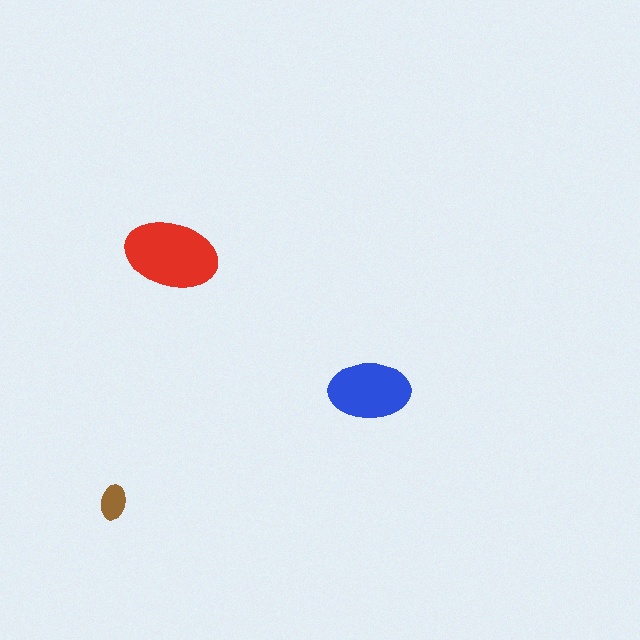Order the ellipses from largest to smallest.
the red one, the blue one, the brown one.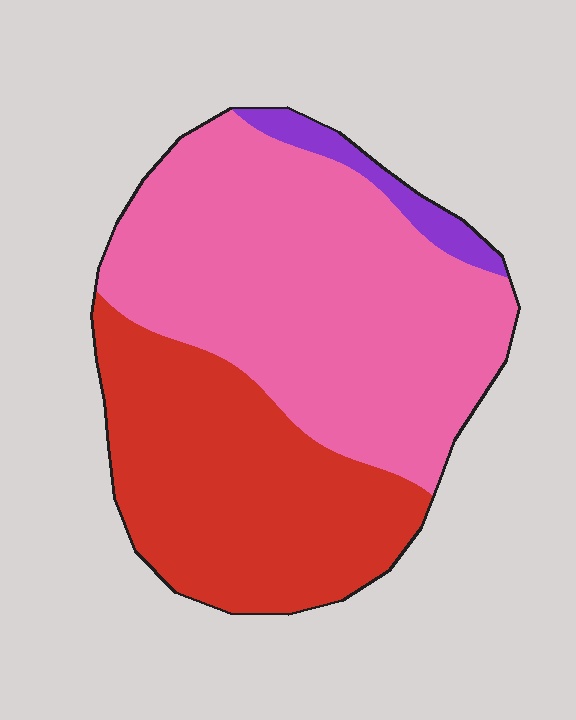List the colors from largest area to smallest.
From largest to smallest: pink, red, purple.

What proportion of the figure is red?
Red takes up about three eighths (3/8) of the figure.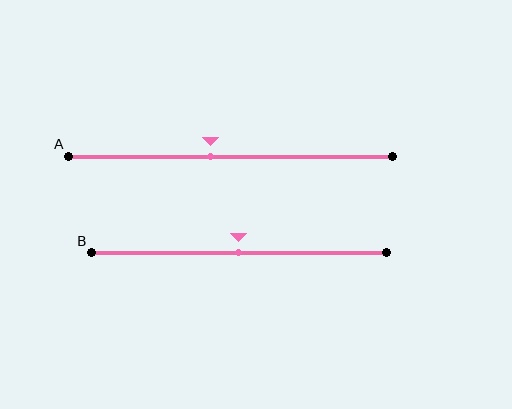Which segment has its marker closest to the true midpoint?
Segment B has its marker closest to the true midpoint.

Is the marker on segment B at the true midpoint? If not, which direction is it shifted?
Yes, the marker on segment B is at the true midpoint.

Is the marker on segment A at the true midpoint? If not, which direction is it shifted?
No, the marker on segment A is shifted to the left by about 6% of the segment length.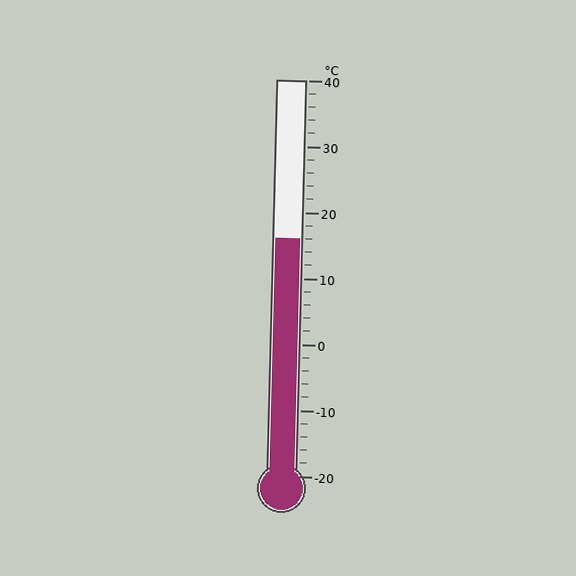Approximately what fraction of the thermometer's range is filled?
The thermometer is filled to approximately 60% of its range.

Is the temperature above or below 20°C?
The temperature is below 20°C.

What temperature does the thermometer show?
The thermometer shows approximately 16°C.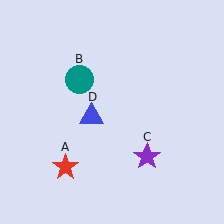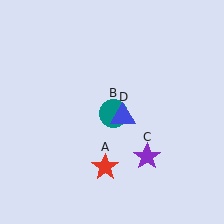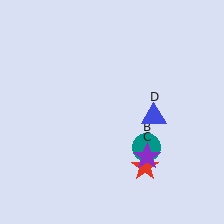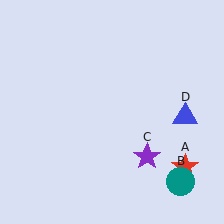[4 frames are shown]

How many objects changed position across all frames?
3 objects changed position: red star (object A), teal circle (object B), blue triangle (object D).